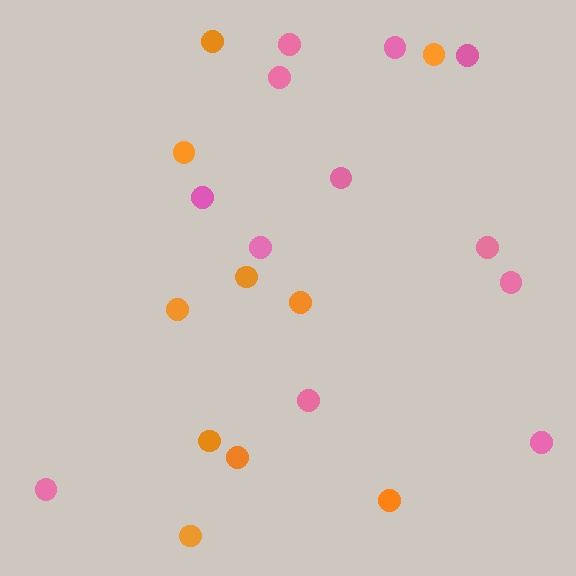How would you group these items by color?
There are 2 groups: one group of pink circles (12) and one group of orange circles (10).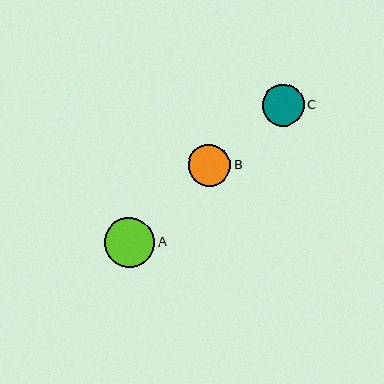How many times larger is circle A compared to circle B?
Circle A is approximately 1.2 times the size of circle B.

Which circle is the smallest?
Circle C is the smallest with a size of approximately 42 pixels.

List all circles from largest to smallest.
From largest to smallest: A, B, C.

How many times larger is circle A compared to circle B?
Circle A is approximately 1.2 times the size of circle B.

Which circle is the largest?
Circle A is the largest with a size of approximately 50 pixels.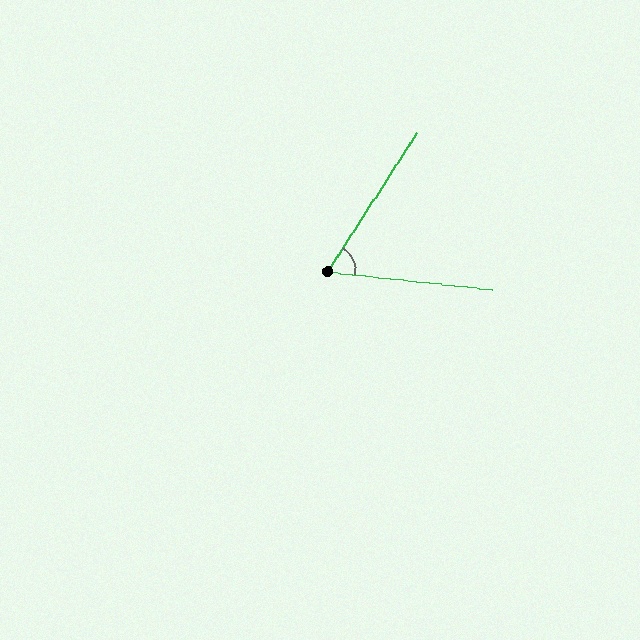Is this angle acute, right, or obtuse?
It is acute.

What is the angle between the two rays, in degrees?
Approximately 63 degrees.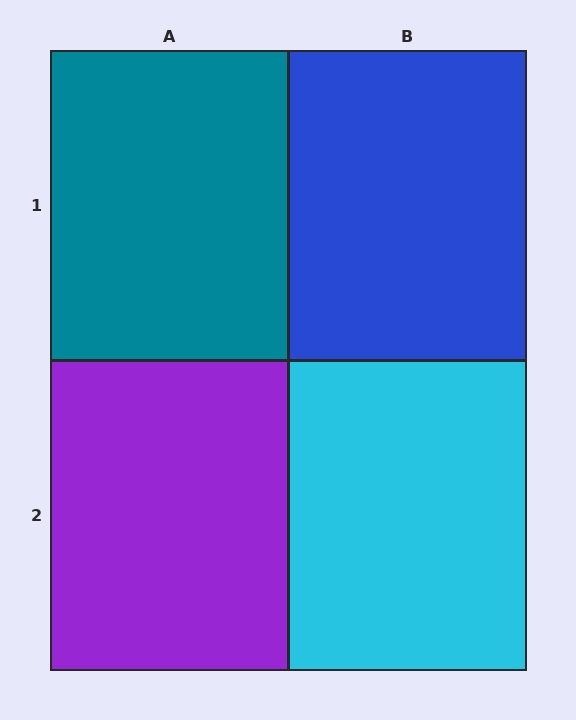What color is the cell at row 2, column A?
Purple.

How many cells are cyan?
1 cell is cyan.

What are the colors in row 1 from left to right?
Teal, blue.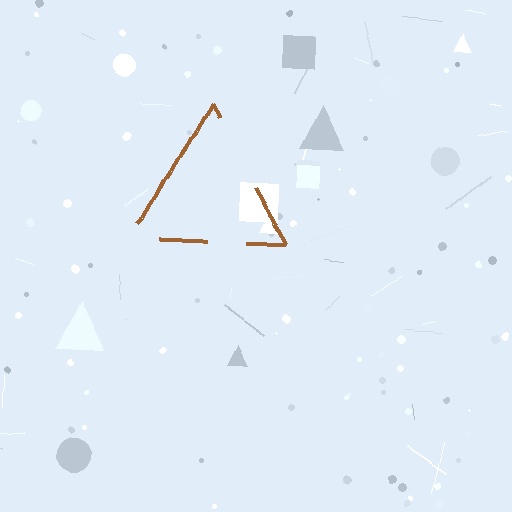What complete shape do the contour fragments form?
The contour fragments form a triangle.